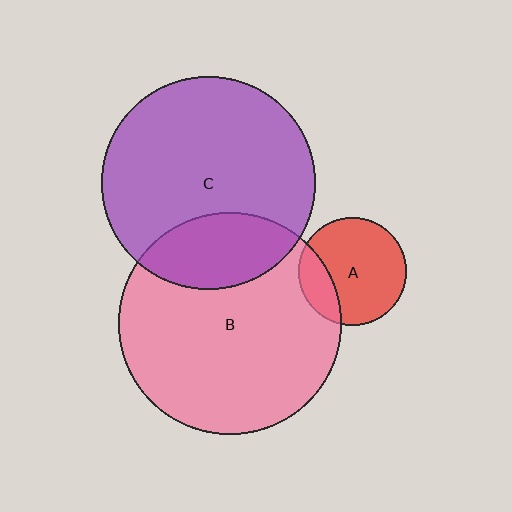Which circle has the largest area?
Circle B (pink).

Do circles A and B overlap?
Yes.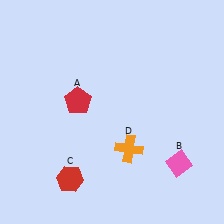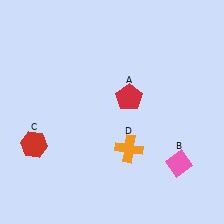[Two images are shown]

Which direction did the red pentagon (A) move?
The red pentagon (A) moved right.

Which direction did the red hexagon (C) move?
The red hexagon (C) moved left.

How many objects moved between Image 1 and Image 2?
2 objects moved between the two images.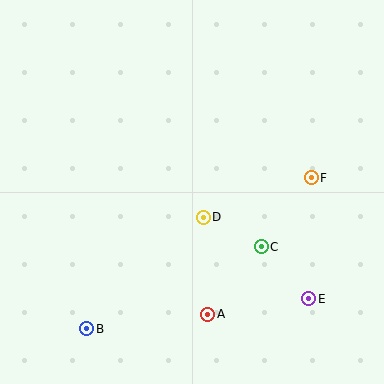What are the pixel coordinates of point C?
Point C is at (261, 247).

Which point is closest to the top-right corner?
Point F is closest to the top-right corner.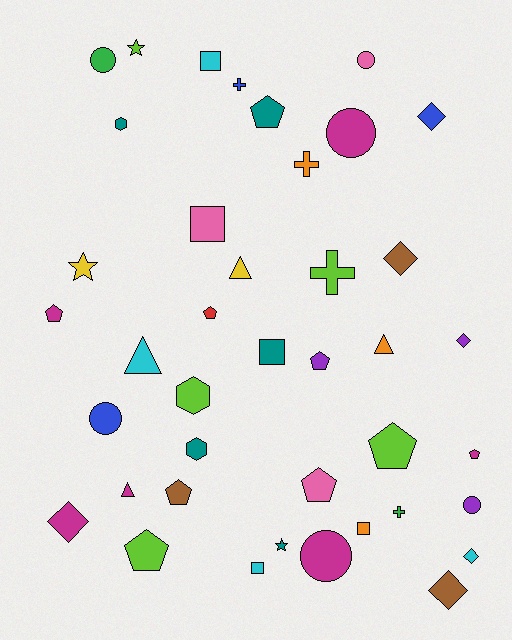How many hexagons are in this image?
There are 3 hexagons.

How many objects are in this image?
There are 40 objects.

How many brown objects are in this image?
There are 3 brown objects.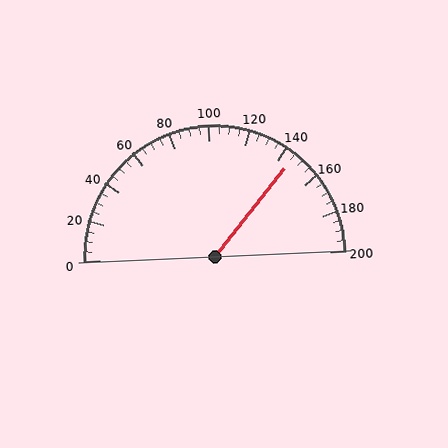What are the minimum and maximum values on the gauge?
The gauge ranges from 0 to 200.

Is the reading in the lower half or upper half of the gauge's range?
The reading is in the upper half of the range (0 to 200).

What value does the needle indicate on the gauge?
The needle indicates approximately 145.